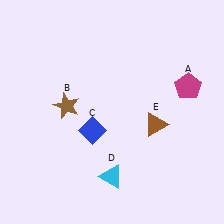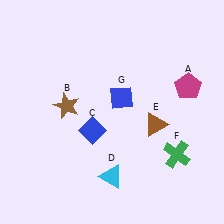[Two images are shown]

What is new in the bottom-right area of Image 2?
A green cross (F) was added in the bottom-right area of Image 2.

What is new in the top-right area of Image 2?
A blue diamond (G) was added in the top-right area of Image 2.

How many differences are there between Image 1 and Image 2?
There are 2 differences between the two images.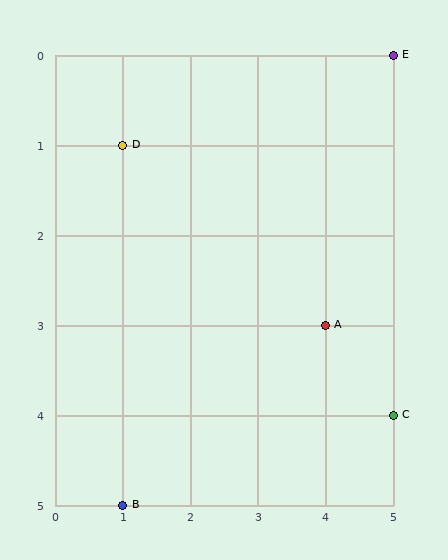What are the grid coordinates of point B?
Point B is at grid coordinates (1, 5).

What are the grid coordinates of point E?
Point E is at grid coordinates (5, 0).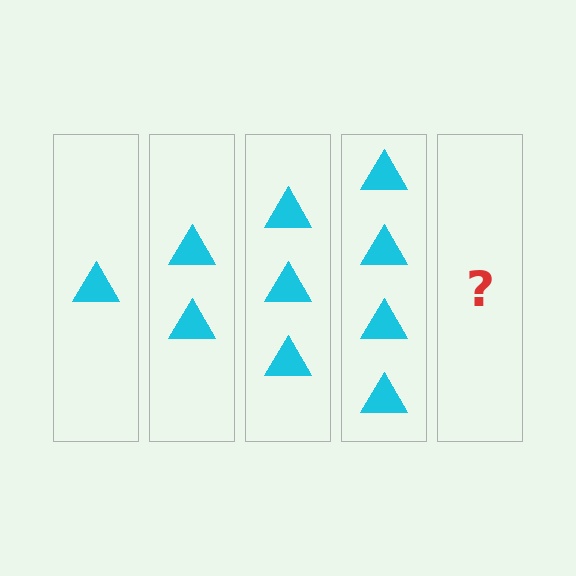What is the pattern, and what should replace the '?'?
The pattern is that each step adds one more triangle. The '?' should be 5 triangles.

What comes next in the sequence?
The next element should be 5 triangles.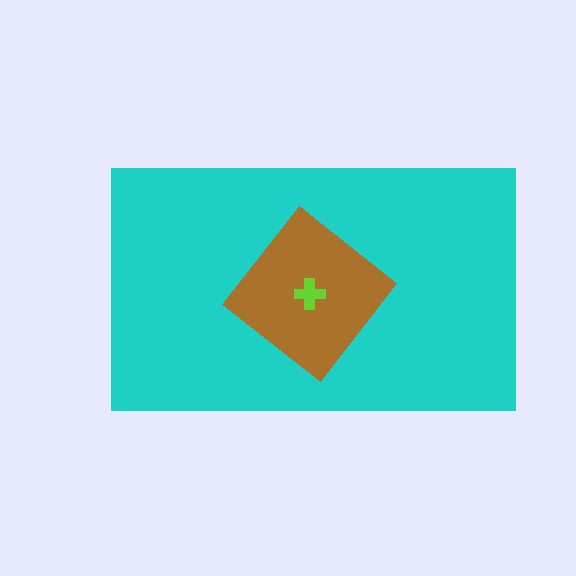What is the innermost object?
The lime cross.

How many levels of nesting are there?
3.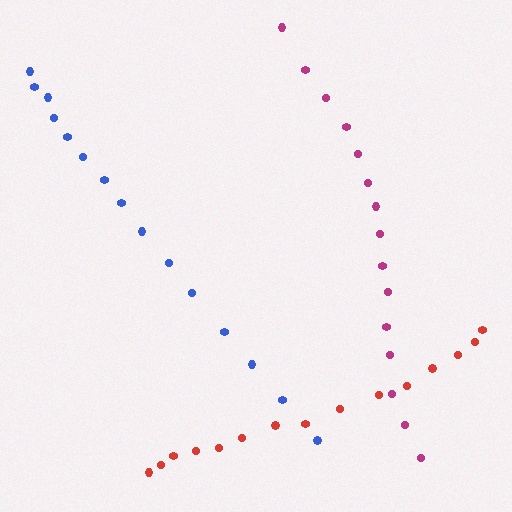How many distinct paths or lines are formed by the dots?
There are 3 distinct paths.